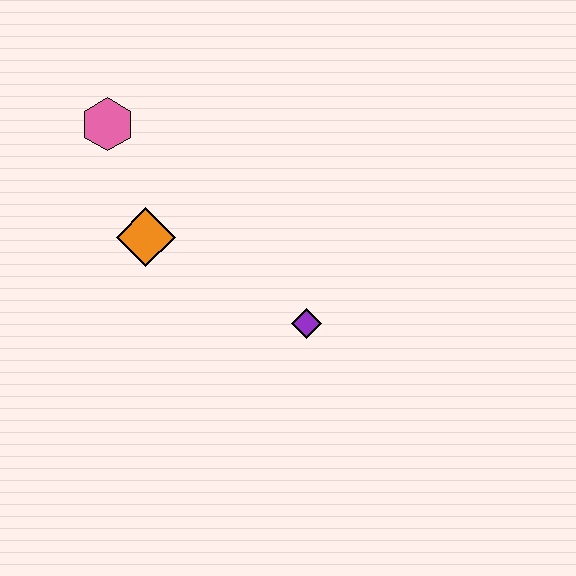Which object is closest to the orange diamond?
The pink hexagon is closest to the orange diamond.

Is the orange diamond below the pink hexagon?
Yes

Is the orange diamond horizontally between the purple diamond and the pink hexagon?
Yes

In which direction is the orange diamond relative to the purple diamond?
The orange diamond is to the left of the purple diamond.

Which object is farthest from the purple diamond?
The pink hexagon is farthest from the purple diamond.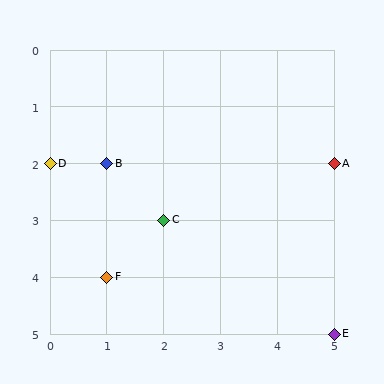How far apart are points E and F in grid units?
Points E and F are 4 columns and 1 row apart (about 4.1 grid units diagonally).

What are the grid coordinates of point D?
Point D is at grid coordinates (0, 2).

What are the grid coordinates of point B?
Point B is at grid coordinates (1, 2).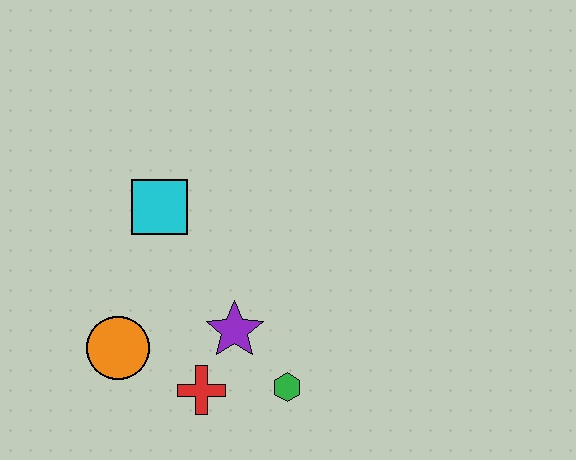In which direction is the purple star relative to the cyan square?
The purple star is below the cyan square.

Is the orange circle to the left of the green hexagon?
Yes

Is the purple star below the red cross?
No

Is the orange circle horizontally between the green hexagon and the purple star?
No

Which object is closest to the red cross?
The purple star is closest to the red cross.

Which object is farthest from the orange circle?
The green hexagon is farthest from the orange circle.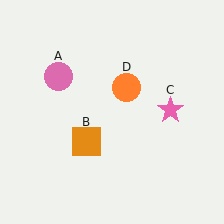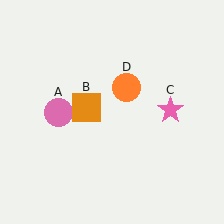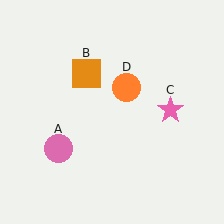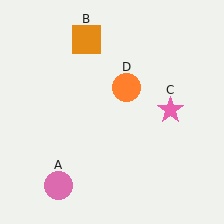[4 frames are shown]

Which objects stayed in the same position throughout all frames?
Pink star (object C) and orange circle (object D) remained stationary.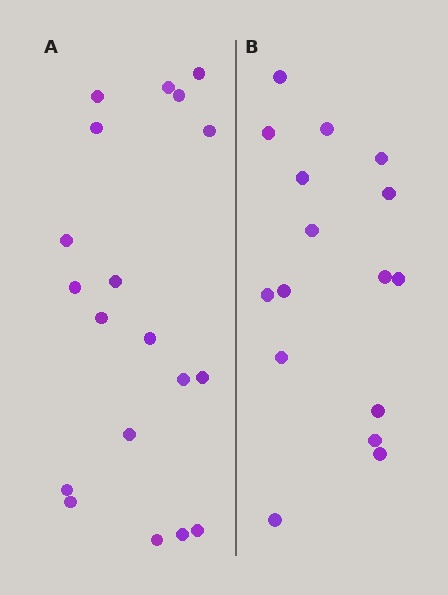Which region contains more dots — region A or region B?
Region A (the left region) has more dots.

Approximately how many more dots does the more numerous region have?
Region A has just a few more — roughly 2 or 3 more dots than region B.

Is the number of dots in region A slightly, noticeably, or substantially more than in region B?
Region A has only slightly more — the two regions are fairly close. The ratio is roughly 1.2 to 1.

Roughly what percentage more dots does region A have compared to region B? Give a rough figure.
About 20% more.